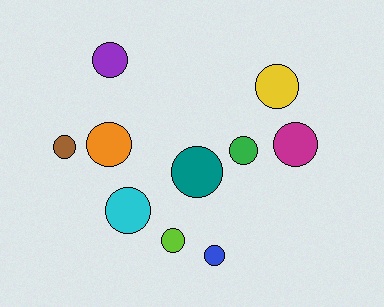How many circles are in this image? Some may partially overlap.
There are 10 circles.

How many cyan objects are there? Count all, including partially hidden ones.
There is 1 cyan object.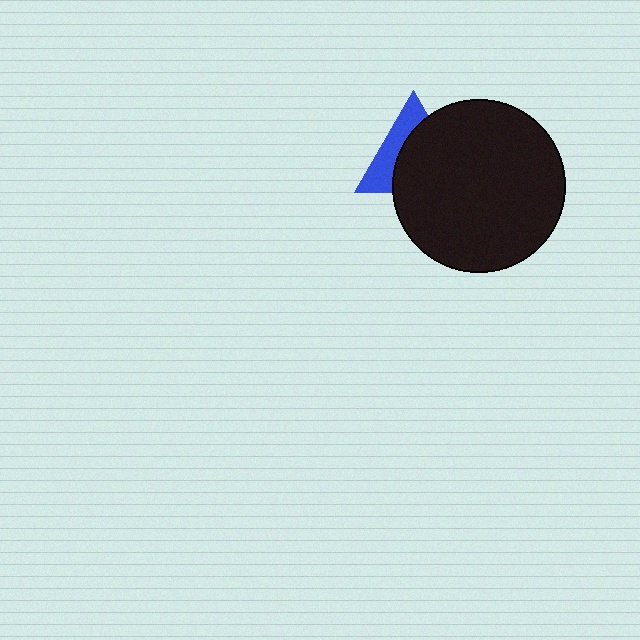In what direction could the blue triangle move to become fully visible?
The blue triangle could move toward the upper-left. That would shift it out from behind the black circle entirely.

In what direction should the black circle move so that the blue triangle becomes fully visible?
The black circle should move toward the lower-right. That is the shortest direction to clear the overlap and leave the blue triangle fully visible.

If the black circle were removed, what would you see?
You would see the complete blue triangle.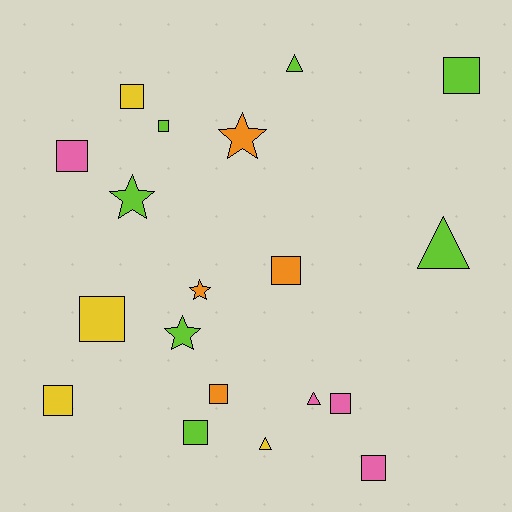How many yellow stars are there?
There are no yellow stars.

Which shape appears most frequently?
Square, with 11 objects.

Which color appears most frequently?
Lime, with 7 objects.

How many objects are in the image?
There are 19 objects.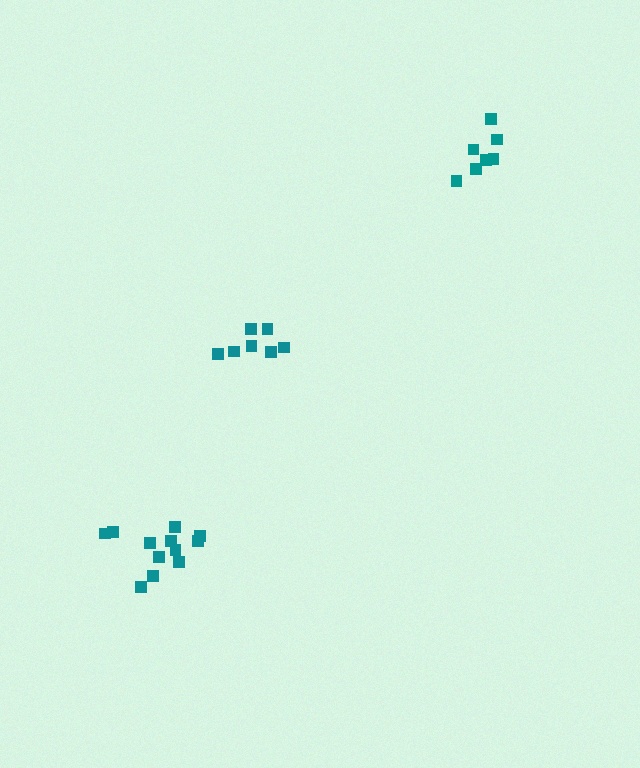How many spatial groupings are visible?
There are 3 spatial groupings.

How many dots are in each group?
Group 1: 7 dots, Group 2: 7 dots, Group 3: 12 dots (26 total).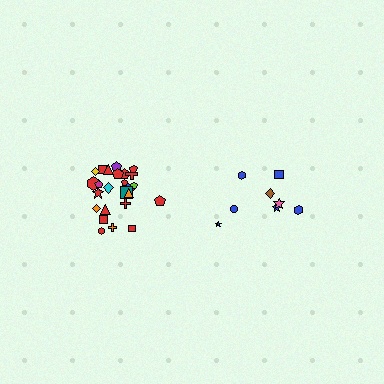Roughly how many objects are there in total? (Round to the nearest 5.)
Roughly 35 objects in total.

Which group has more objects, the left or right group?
The left group.